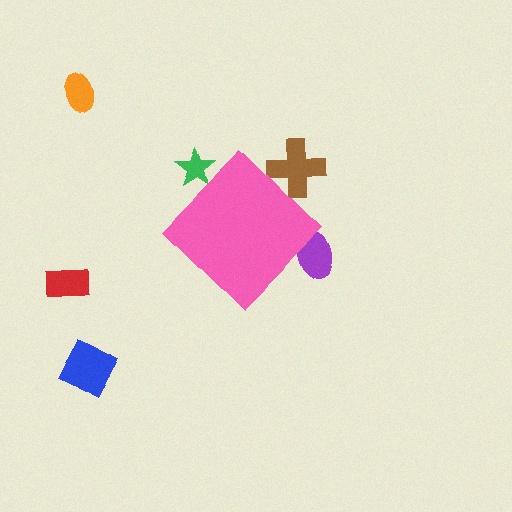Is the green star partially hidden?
Yes, the green star is partially hidden behind the pink diamond.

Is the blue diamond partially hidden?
No, the blue diamond is fully visible.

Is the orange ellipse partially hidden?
No, the orange ellipse is fully visible.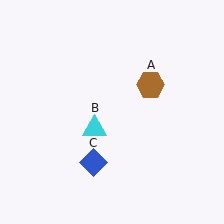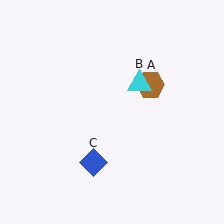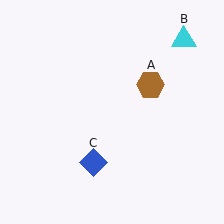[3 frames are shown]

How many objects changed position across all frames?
1 object changed position: cyan triangle (object B).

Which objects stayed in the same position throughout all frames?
Brown hexagon (object A) and blue diamond (object C) remained stationary.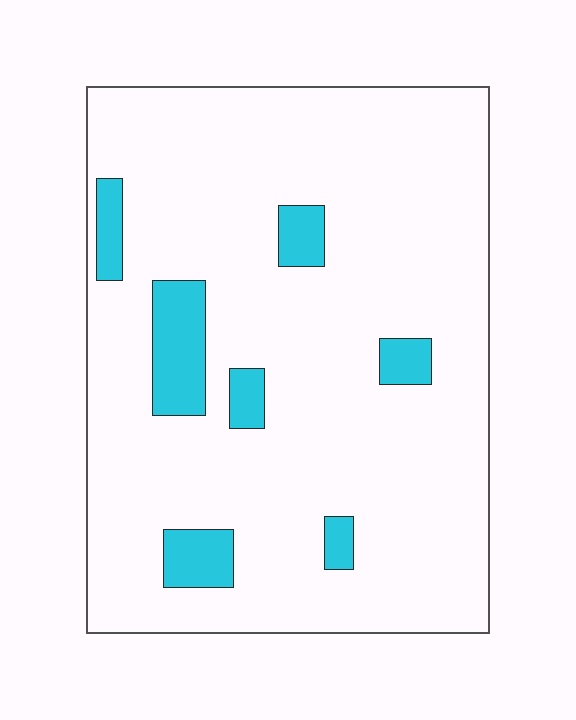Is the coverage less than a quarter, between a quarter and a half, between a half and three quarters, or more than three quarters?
Less than a quarter.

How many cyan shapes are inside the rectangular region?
7.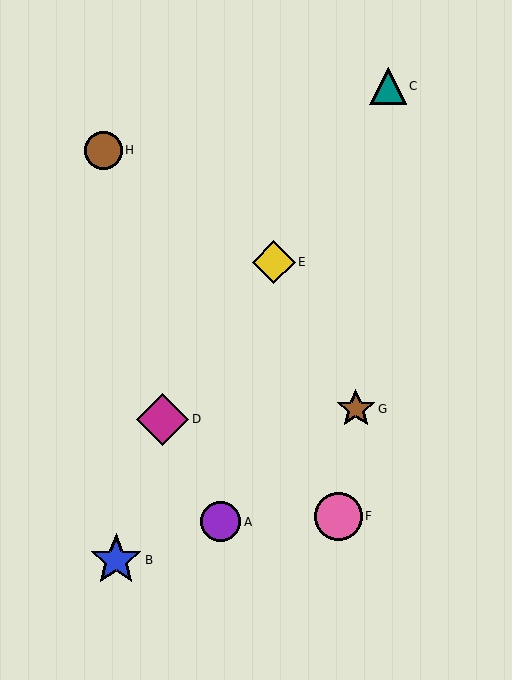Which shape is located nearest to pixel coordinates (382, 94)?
The teal triangle (labeled C) at (388, 86) is nearest to that location.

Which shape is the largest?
The magenta diamond (labeled D) is the largest.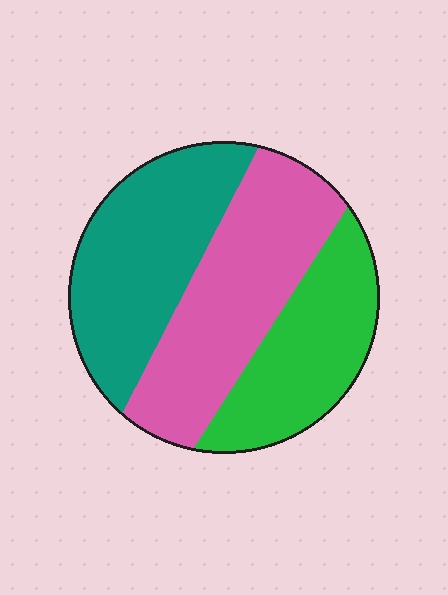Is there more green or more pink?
Pink.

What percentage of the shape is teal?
Teal takes up about one third (1/3) of the shape.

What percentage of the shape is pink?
Pink covers about 35% of the shape.